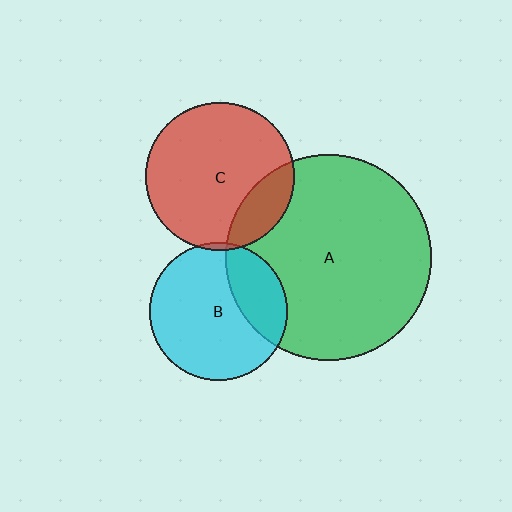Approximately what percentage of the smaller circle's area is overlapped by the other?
Approximately 25%.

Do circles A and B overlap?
Yes.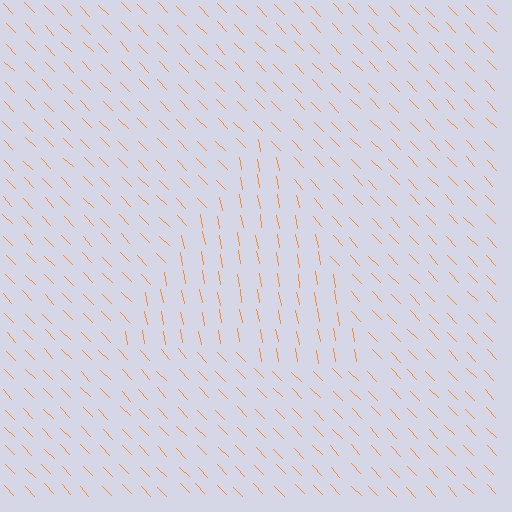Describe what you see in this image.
The image is filled with small orange line segments. A triangle region in the image has lines oriented differently from the surrounding lines, creating a visible texture boundary.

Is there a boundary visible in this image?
Yes, there is a texture boundary formed by a change in line orientation.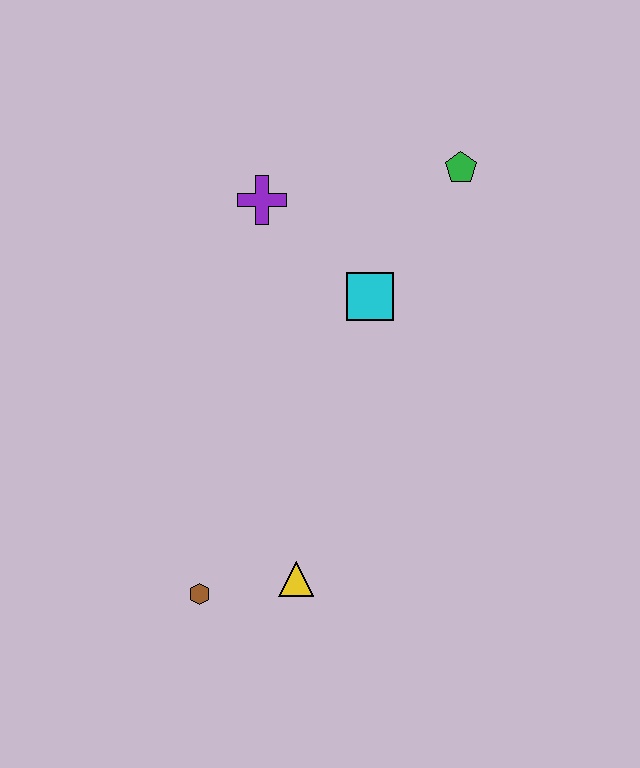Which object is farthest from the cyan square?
The brown hexagon is farthest from the cyan square.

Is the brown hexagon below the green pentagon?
Yes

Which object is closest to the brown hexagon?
The yellow triangle is closest to the brown hexagon.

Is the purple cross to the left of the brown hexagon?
No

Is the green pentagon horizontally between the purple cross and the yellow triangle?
No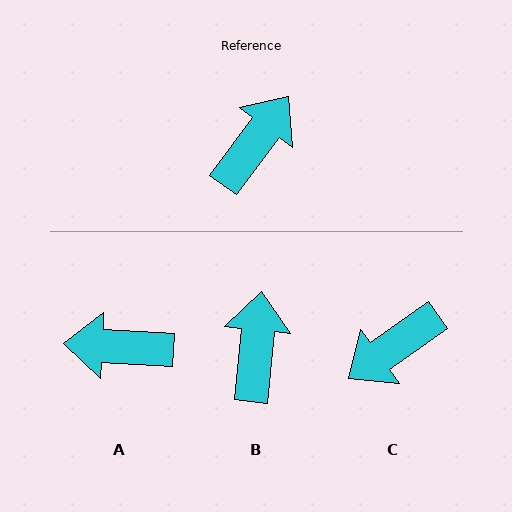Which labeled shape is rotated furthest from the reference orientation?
C, about 162 degrees away.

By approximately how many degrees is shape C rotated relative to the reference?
Approximately 162 degrees counter-clockwise.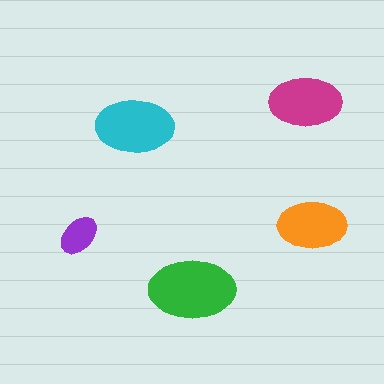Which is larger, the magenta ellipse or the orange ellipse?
The magenta one.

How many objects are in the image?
There are 5 objects in the image.